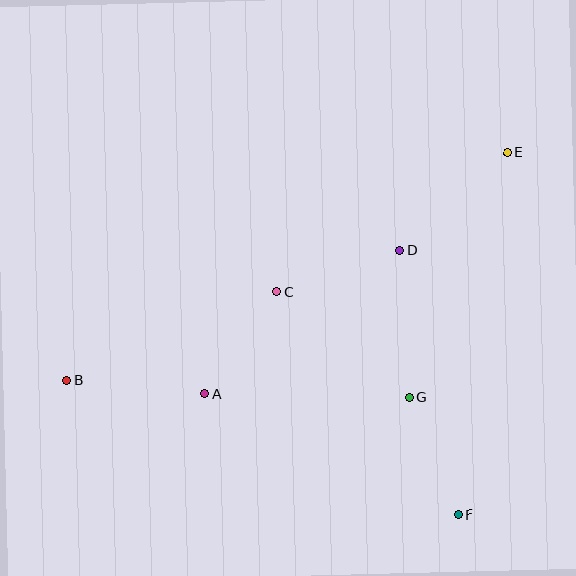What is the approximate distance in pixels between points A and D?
The distance between A and D is approximately 242 pixels.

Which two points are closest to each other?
Points A and C are closest to each other.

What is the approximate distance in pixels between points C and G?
The distance between C and G is approximately 169 pixels.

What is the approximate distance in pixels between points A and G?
The distance between A and G is approximately 204 pixels.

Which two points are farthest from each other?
Points B and E are farthest from each other.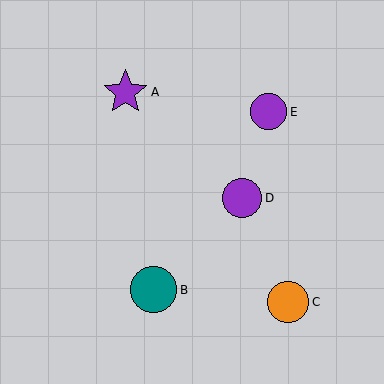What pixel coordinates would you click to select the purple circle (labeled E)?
Click at (269, 112) to select the purple circle E.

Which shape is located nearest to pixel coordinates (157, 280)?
The teal circle (labeled B) at (154, 290) is nearest to that location.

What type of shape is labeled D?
Shape D is a purple circle.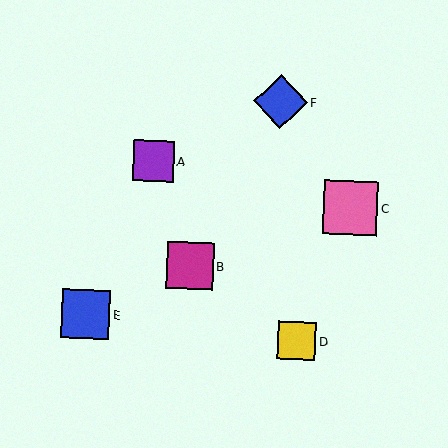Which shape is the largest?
The pink square (labeled C) is the largest.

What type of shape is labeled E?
Shape E is a blue square.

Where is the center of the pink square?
The center of the pink square is at (350, 208).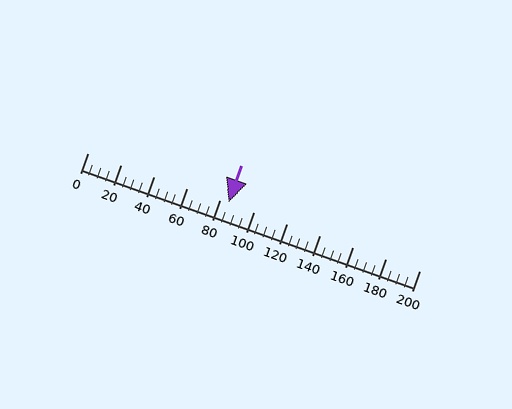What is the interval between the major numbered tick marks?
The major tick marks are spaced 20 units apart.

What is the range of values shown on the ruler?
The ruler shows values from 0 to 200.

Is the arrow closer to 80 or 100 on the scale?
The arrow is closer to 80.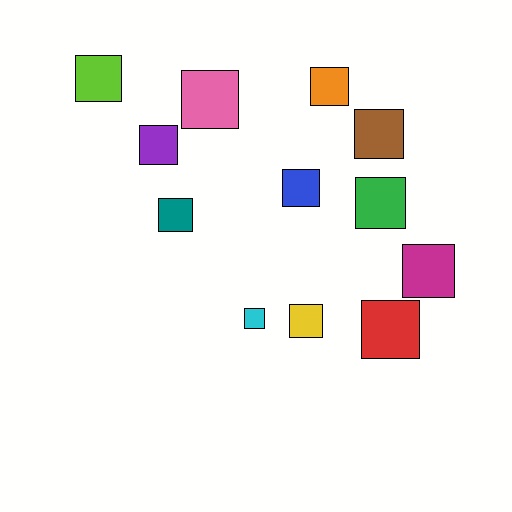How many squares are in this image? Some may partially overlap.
There are 12 squares.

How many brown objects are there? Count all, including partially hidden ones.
There is 1 brown object.